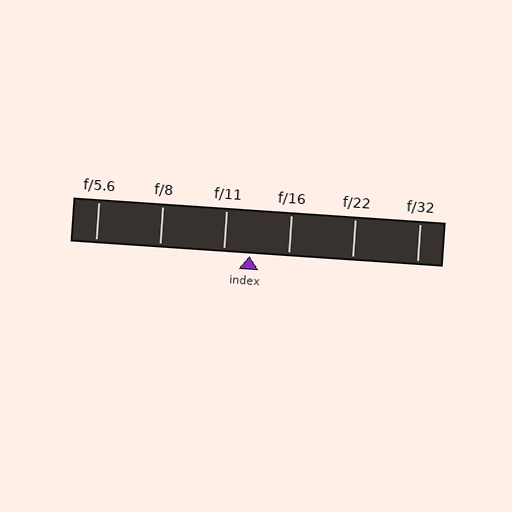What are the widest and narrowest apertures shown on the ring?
The widest aperture shown is f/5.6 and the narrowest is f/32.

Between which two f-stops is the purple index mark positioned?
The index mark is between f/11 and f/16.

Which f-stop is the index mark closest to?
The index mark is closest to f/11.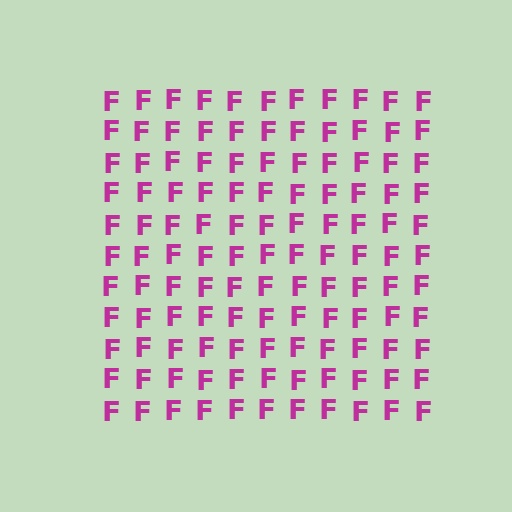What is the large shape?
The large shape is a square.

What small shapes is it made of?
It is made of small letter F's.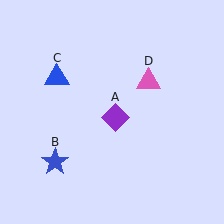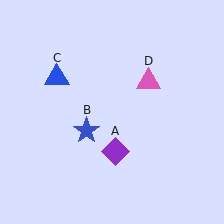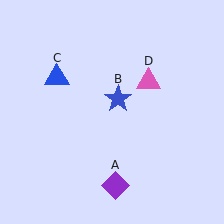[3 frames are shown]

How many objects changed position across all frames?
2 objects changed position: purple diamond (object A), blue star (object B).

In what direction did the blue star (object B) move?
The blue star (object B) moved up and to the right.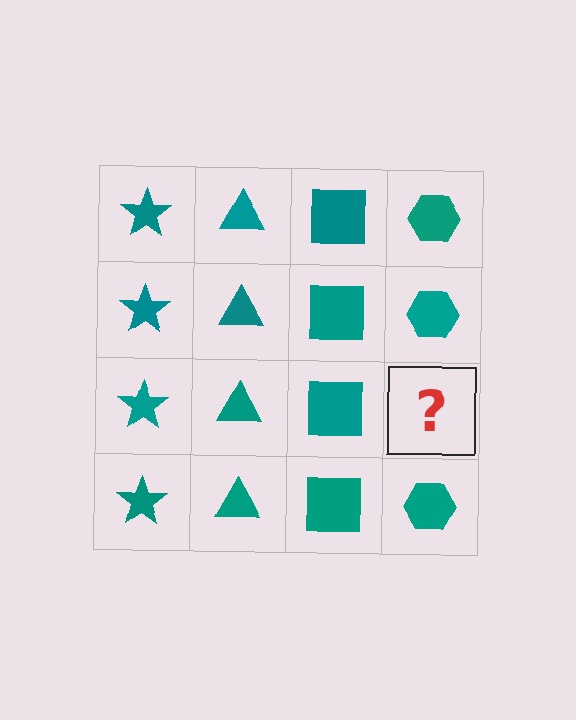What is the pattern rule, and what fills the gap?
The rule is that each column has a consistent shape. The gap should be filled with a teal hexagon.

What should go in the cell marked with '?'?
The missing cell should contain a teal hexagon.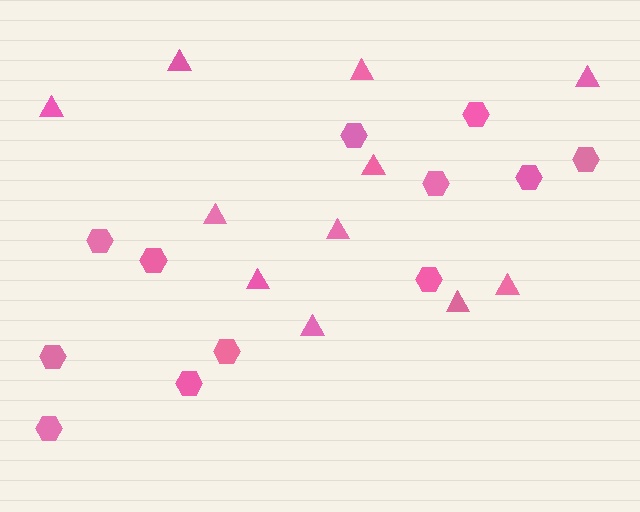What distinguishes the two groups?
There are 2 groups: one group of triangles (11) and one group of hexagons (12).